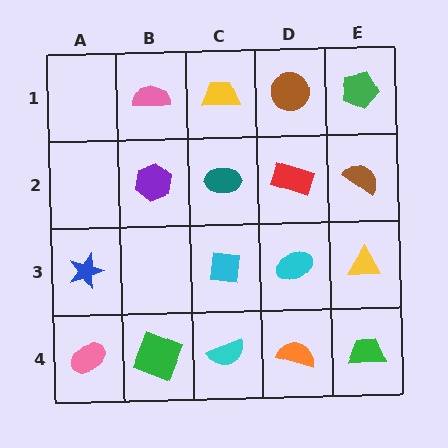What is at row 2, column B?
A purple hexagon.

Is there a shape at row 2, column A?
No, that cell is empty.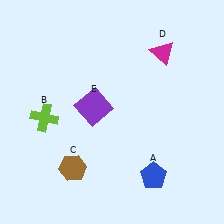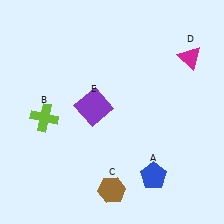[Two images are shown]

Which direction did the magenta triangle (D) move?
The magenta triangle (D) moved right.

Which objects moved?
The objects that moved are: the brown hexagon (C), the magenta triangle (D).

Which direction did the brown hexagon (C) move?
The brown hexagon (C) moved right.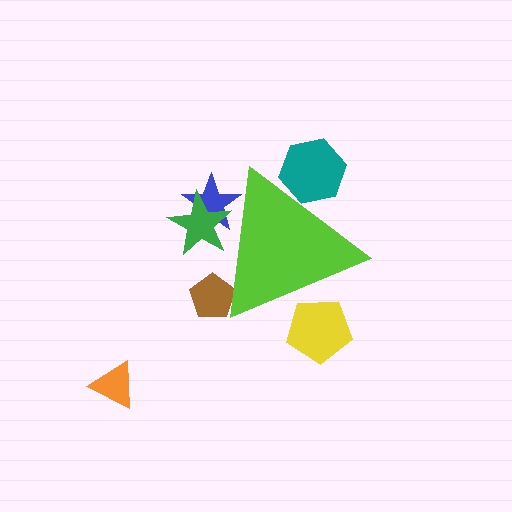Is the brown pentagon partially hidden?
Yes, the brown pentagon is partially hidden behind the lime triangle.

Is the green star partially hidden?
Yes, the green star is partially hidden behind the lime triangle.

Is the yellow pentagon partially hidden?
Yes, the yellow pentagon is partially hidden behind the lime triangle.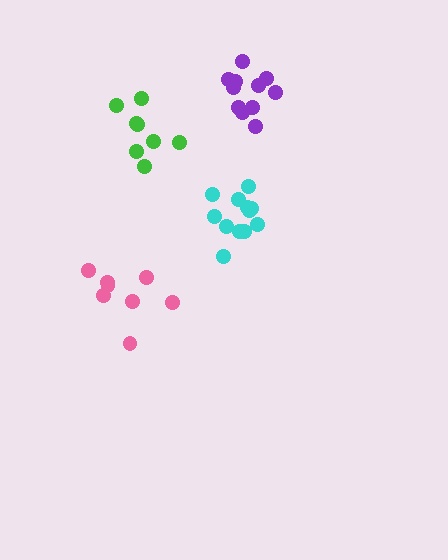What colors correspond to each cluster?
The clusters are colored: purple, pink, cyan, green.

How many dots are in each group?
Group 1: 11 dots, Group 2: 8 dots, Group 3: 12 dots, Group 4: 8 dots (39 total).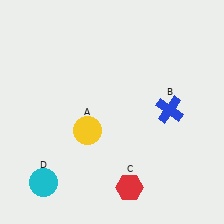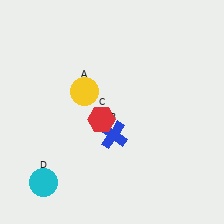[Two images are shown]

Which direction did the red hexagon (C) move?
The red hexagon (C) moved up.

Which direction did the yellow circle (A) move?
The yellow circle (A) moved up.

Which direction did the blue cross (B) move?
The blue cross (B) moved left.